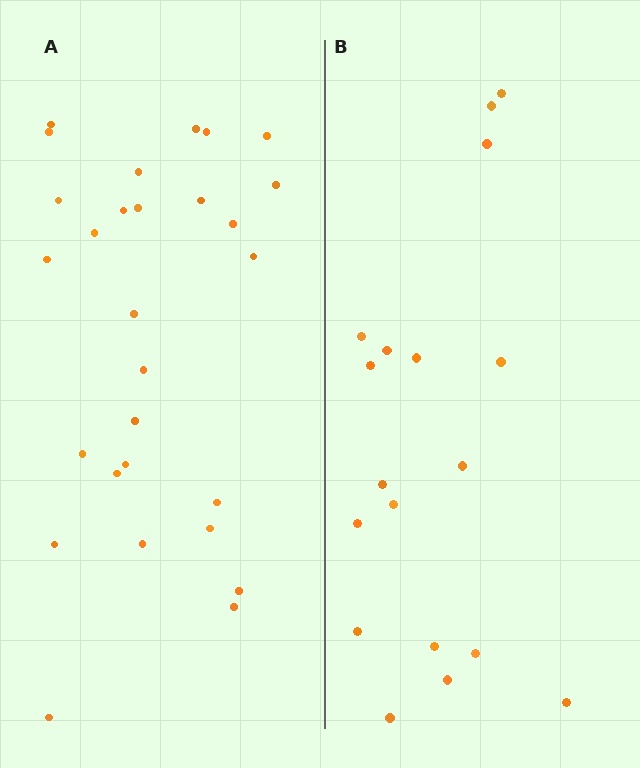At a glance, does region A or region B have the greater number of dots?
Region A (the left region) has more dots.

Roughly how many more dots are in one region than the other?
Region A has roughly 10 or so more dots than region B.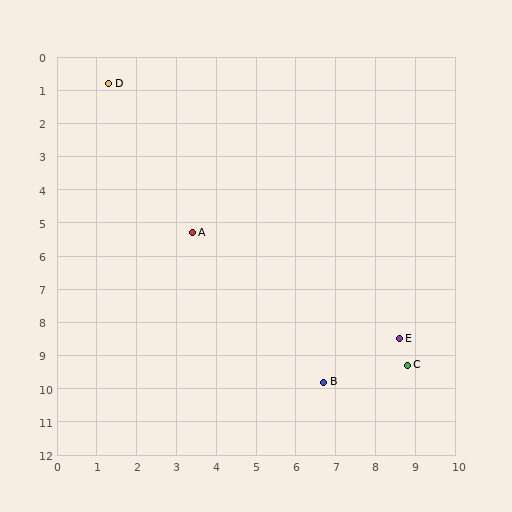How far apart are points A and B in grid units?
Points A and B are about 5.6 grid units apart.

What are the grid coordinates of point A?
Point A is at approximately (3.4, 5.3).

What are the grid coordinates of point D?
Point D is at approximately (1.3, 0.8).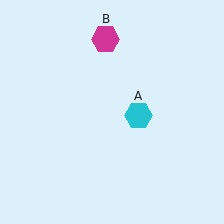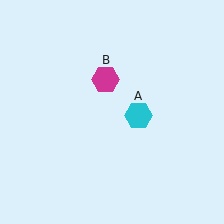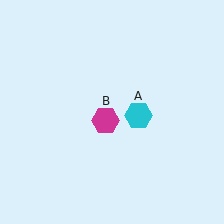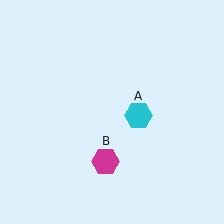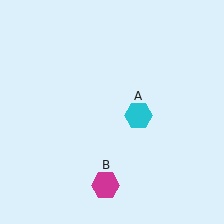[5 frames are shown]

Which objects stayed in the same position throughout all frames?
Cyan hexagon (object A) remained stationary.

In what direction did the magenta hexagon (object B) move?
The magenta hexagon (object B) moved down.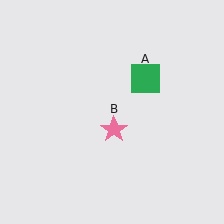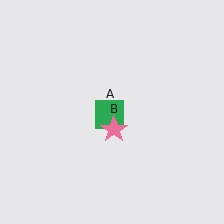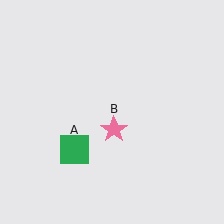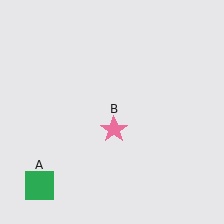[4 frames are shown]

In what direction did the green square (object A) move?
The green square (object A) moved down and to the left.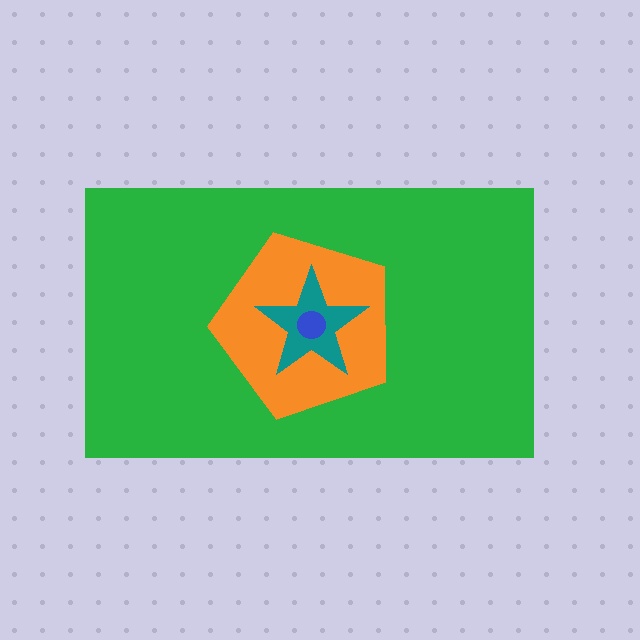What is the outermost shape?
The green rectangle.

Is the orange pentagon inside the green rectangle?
Yes.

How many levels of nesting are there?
4.